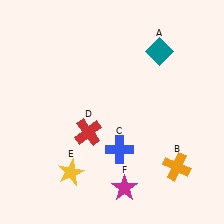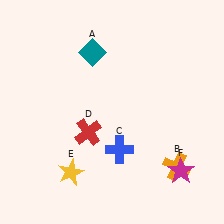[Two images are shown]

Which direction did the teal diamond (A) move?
The teal diamond (A) moved left.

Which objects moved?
The objects that moved are: the teal diamond (A), the magenta star (F).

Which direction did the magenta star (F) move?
The magenta star (F) moved right.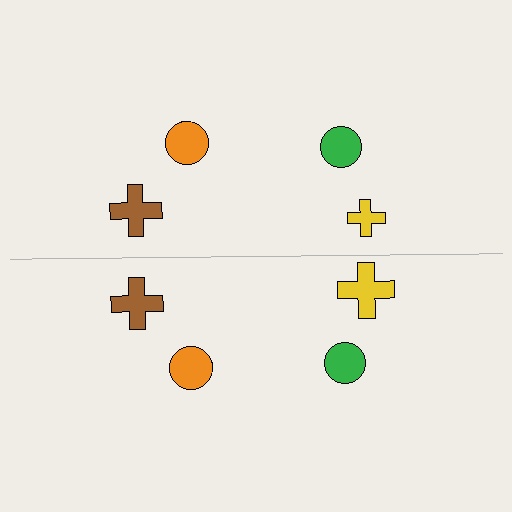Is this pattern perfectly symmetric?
No, the pattern is not perfectly symmetric. The yellow cross on the bottom side has a different size than its mirror counterpart.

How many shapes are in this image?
There are 8 shapes in this image.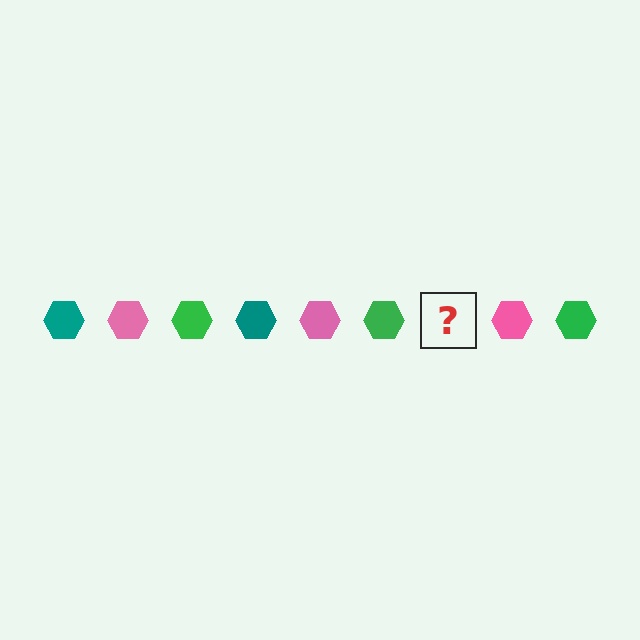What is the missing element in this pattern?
The missing element is a teal hexagon.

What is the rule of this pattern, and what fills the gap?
The rule is that the pattern cycles through teal, pink, green hexagons. The gap should be filled with a teal hexagon.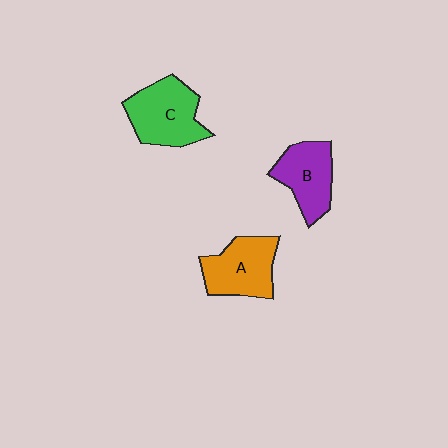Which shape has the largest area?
Shape C (green).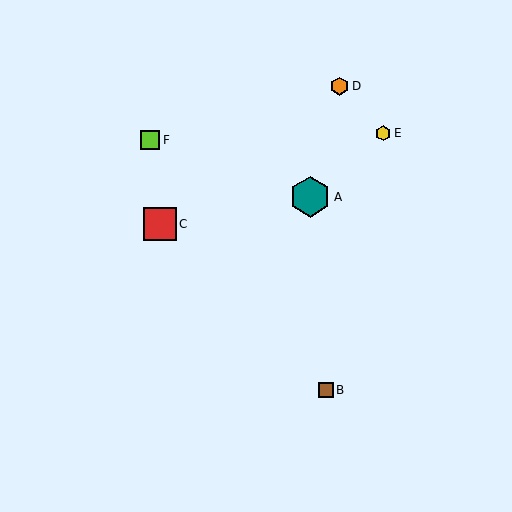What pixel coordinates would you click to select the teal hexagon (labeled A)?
Click at (310, 197) to select the teal hexagon A.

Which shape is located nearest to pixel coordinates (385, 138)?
The yellow hexagon (labeled E) at (383, 133) is nearest to that location.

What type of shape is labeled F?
Shape F is a lime square.